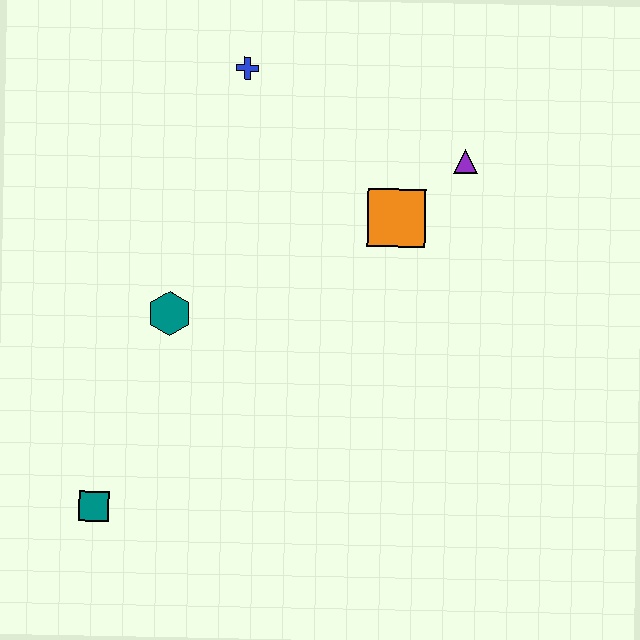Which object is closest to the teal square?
The teal hexagon is closest to the teal square.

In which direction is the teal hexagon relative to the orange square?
The teal hexagon is to the left of the orange square.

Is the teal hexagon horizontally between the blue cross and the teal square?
Yes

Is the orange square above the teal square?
Yes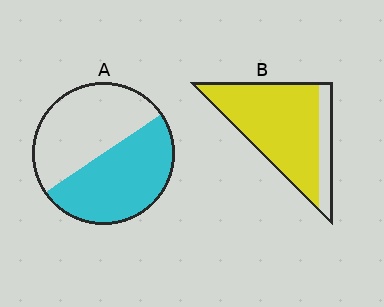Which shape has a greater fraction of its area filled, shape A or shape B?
Shape B.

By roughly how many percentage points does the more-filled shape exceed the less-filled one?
By roughly 30 percentage points (B over A).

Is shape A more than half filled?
Roughly half.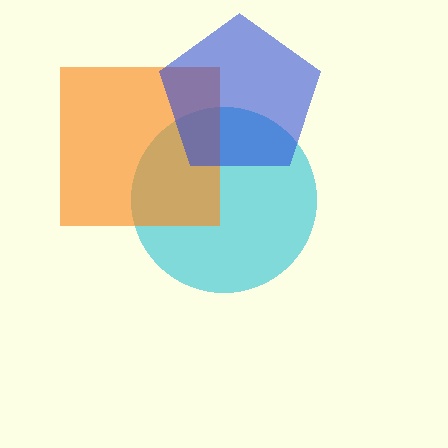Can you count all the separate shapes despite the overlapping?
Yes, there are 3 separate shapes.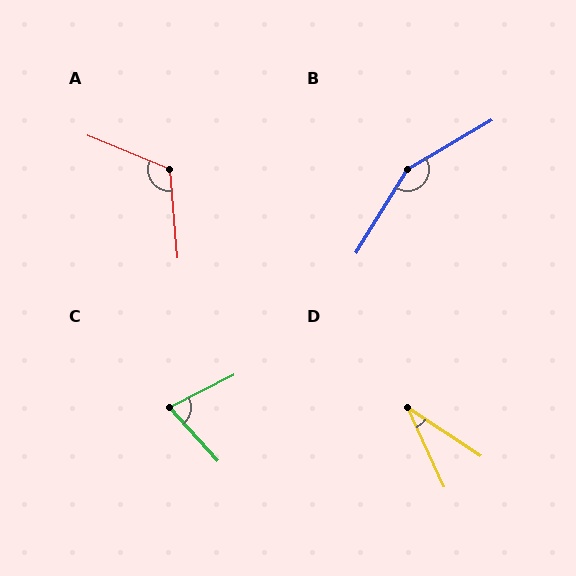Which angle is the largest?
B, at approximately 152 degrees.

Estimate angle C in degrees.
Approximately 74 degrees.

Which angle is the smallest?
D, at approximately 32 degrees.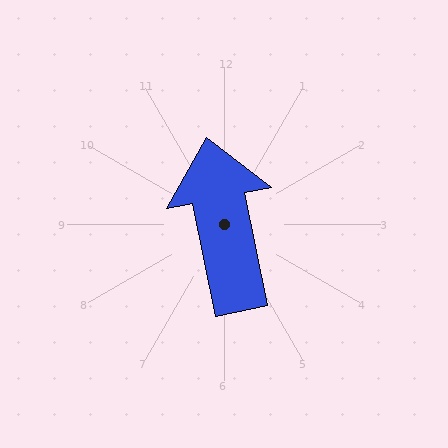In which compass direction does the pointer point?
North.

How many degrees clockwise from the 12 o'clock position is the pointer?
Approximately 349 degrees.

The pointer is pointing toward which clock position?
Roughly 12 o'clock.